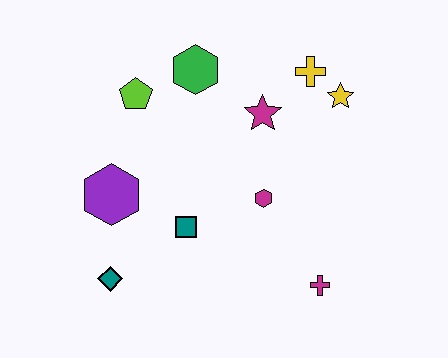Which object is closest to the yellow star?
The yellow cross is closest to the yellow star.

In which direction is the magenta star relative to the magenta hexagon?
The magenta star is above the magenta hexagon.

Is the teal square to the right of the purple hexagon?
Yes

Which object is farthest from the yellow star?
The teal diamond is farthest from the yellow star.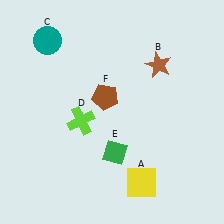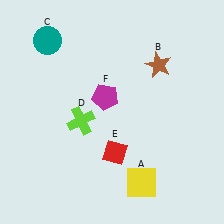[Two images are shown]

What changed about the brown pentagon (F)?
In Image 1, F is brown. In Image 2, it changed to magenta.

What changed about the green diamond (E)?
In Image 1, E is green. In Image 2, it changed to red.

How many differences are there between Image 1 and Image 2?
There are 2 differences between the two images.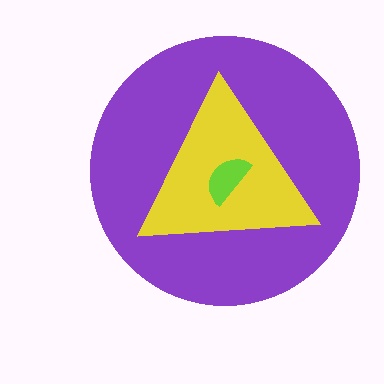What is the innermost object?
The lime semicircle.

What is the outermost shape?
The purple circle.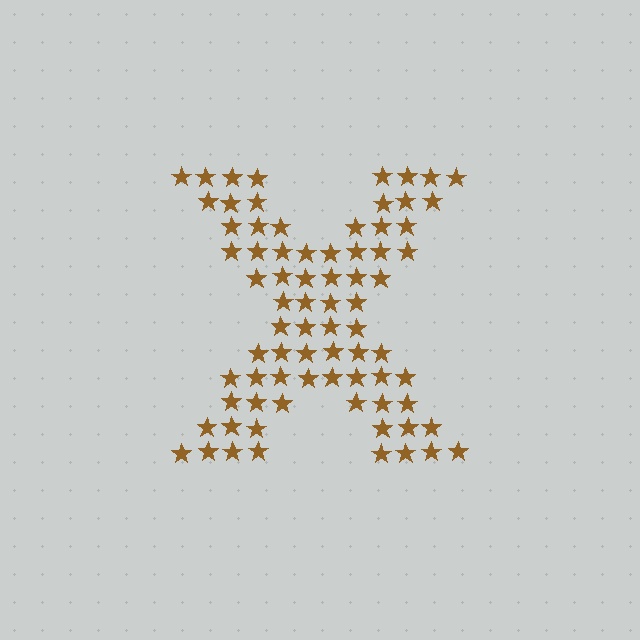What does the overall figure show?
The overall figure shows the letter X.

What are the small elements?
The small elements are stars.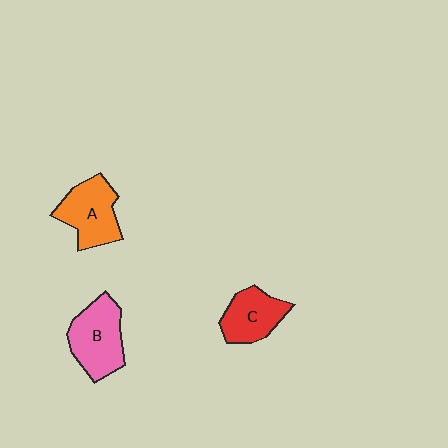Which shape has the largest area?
Shape B (pink).